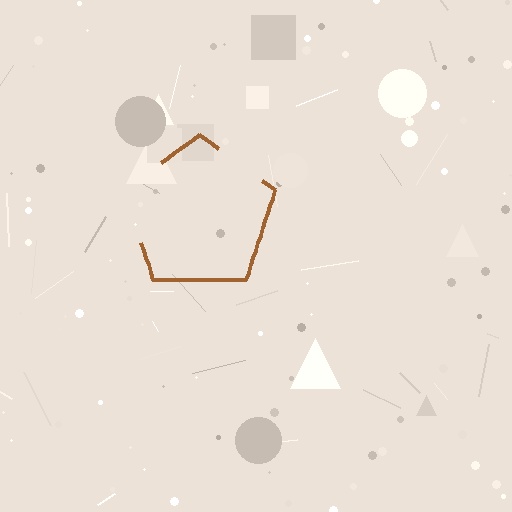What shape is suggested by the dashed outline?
The dashed outline suggests a pentagon.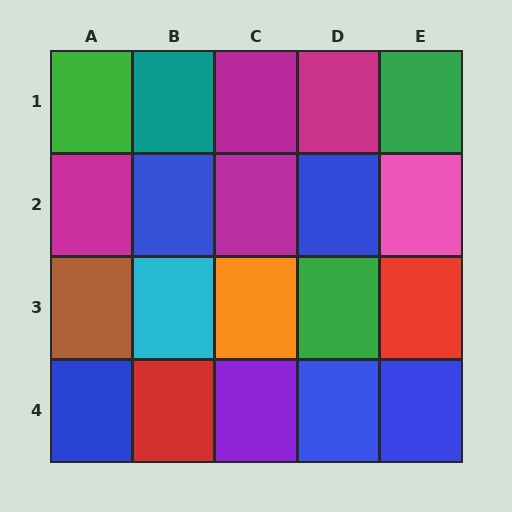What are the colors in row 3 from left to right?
Brown, cyan, orange, green, red.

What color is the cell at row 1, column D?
Magenta.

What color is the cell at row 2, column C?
Magenta.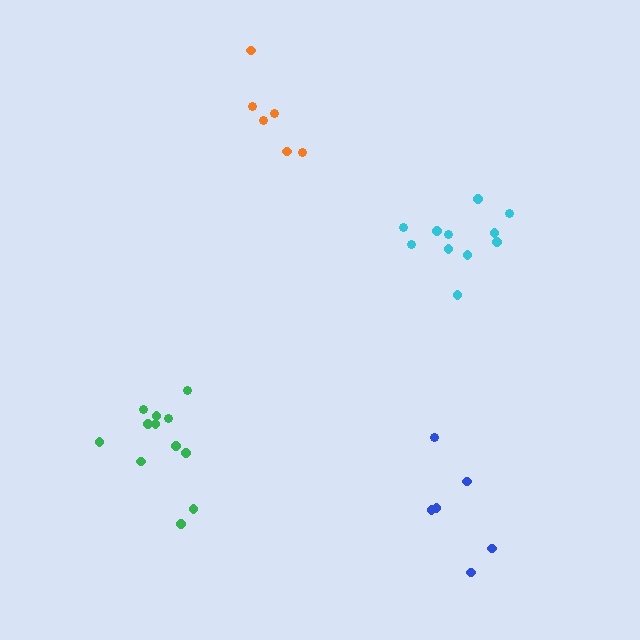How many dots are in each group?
Group 1: 12 dots, Group 2: 11 dots, Group 3: 6 dots, Group 4: 6 dots (35 total).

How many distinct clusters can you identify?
There are 4 distinct clusters.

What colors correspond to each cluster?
The clusters are colored: green, cyan, orange, blue.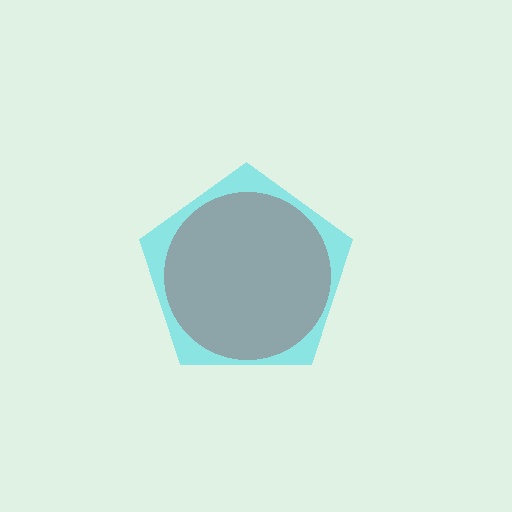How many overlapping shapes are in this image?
There are 2 overlapping shapes in the image.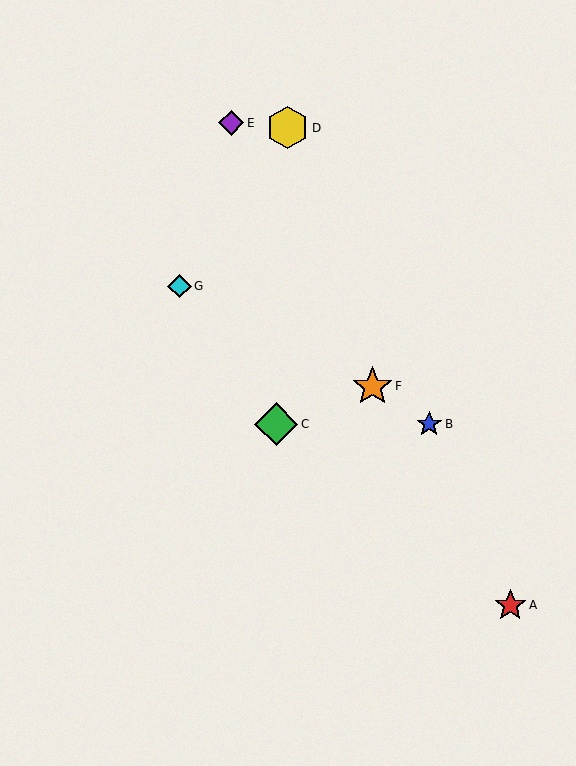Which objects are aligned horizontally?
Objects B, C are aligned horizontally.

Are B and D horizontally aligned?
No, B is at y≈424 and D is at y≈128.